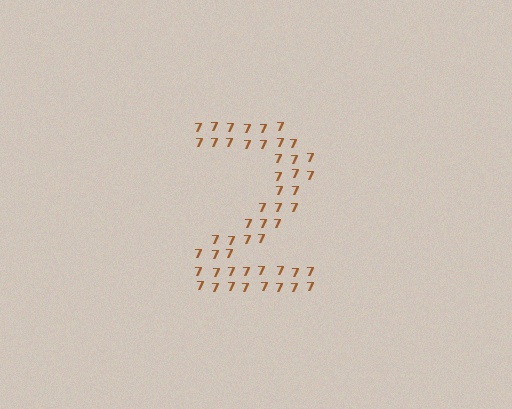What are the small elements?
The small elements are digit 7's.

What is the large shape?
The large shape is the digit 2.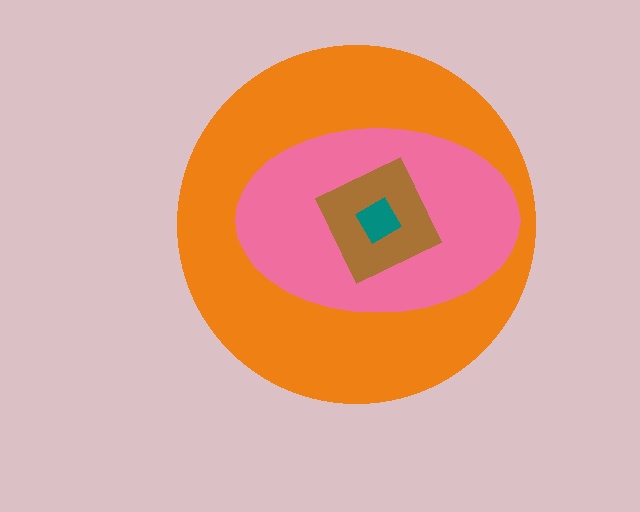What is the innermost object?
The teal square.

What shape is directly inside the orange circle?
The pink ellipse.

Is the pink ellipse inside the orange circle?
Yes.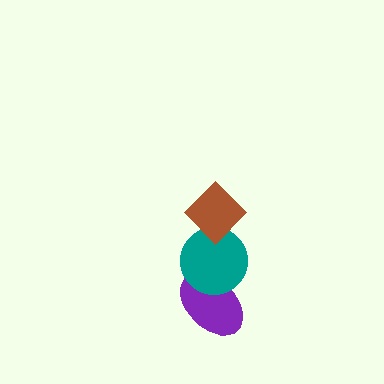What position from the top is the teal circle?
The teal circle is 2nd from the top.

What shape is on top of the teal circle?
The brown diamond is on top of the teal circle.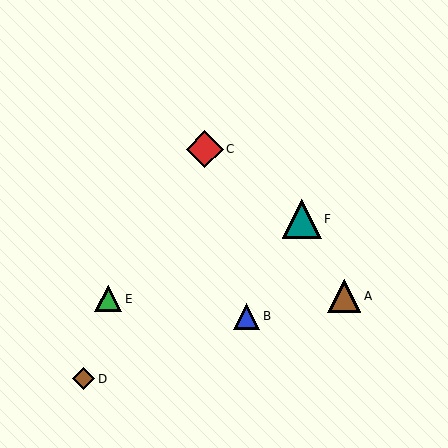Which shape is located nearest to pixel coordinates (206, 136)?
The red diamond (labeled C) at (205, 149) is nearest to that location.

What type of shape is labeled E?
Shape E is a green triangle.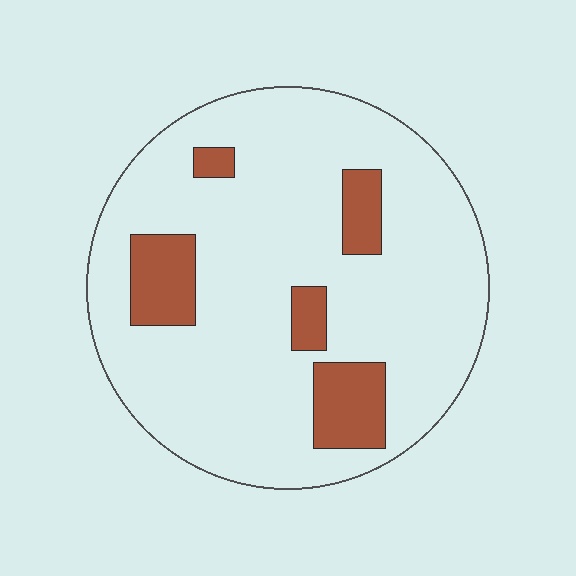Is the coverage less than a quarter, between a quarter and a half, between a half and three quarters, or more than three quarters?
Less than a quarter.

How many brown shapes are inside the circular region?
5.